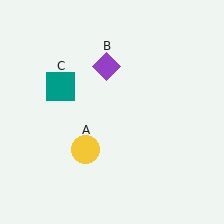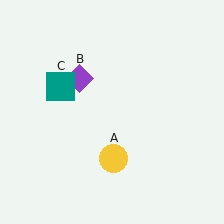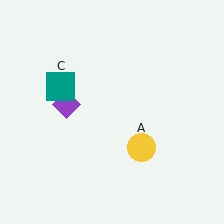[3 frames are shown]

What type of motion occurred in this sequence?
The yellow circle (object A), purple diamond (object B) rotated counterclockwise around the center of the scene.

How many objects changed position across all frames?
2 objects changed position: yellow circle (object A), purple diamond (object B).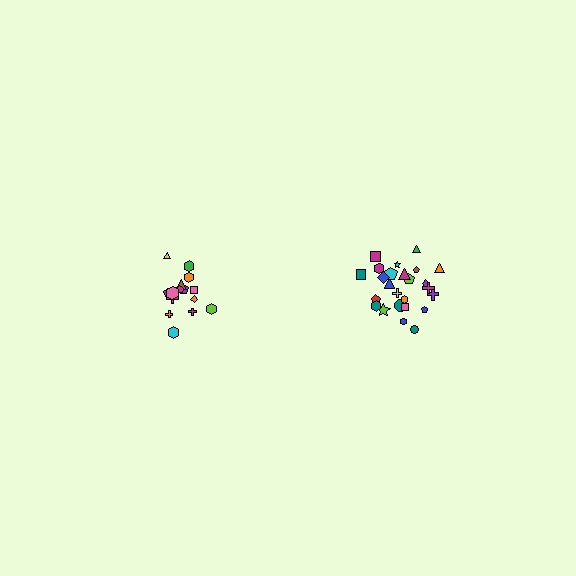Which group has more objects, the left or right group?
The right group.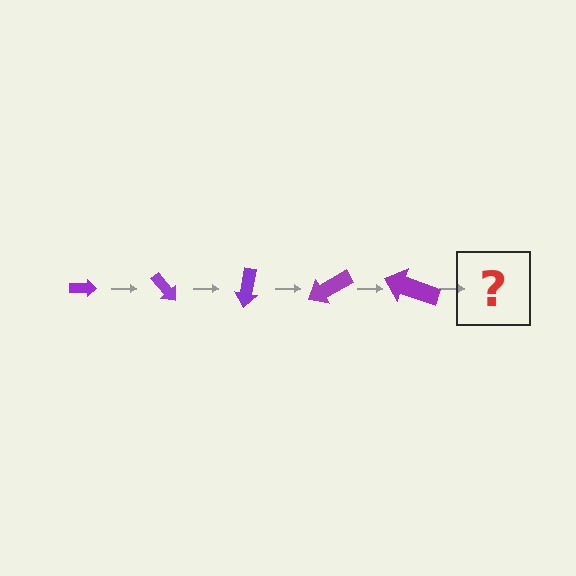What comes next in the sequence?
The next element should be an arrow, larger than the previous one and rotated 250 degrees from the start.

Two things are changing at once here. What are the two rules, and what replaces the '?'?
The two rules are that the arrow grows larger each step and it rotates 50 degrees each step. The '?' should be an arrow, larger than the previous one and rotated 250 degrees from the start.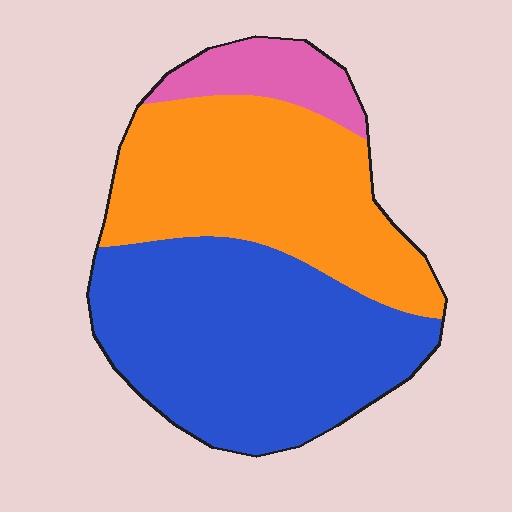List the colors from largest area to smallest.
From largest to smallest: blue, orange, pink.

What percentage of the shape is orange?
Orange covers roughly 40% of the shape.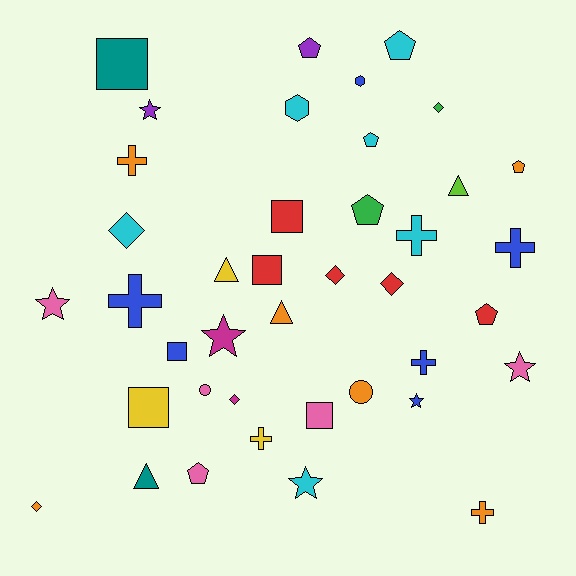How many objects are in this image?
There are 40 objects.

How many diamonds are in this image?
There are 6 diamonds.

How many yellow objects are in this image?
There are 3 yellow objects.